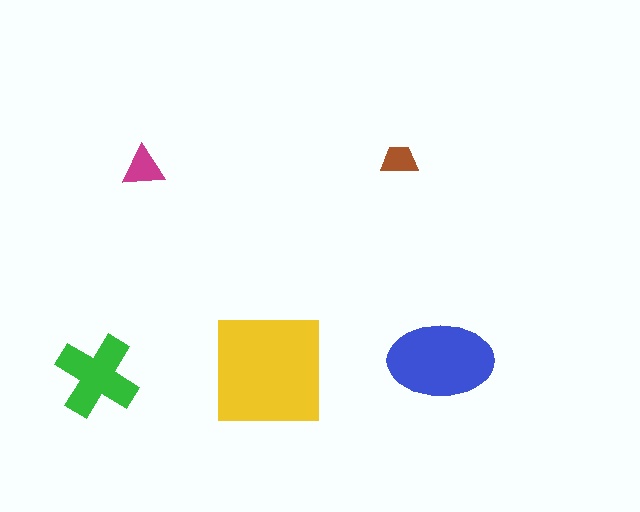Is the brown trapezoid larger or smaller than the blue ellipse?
Smaller.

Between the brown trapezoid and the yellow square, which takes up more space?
The yellow square.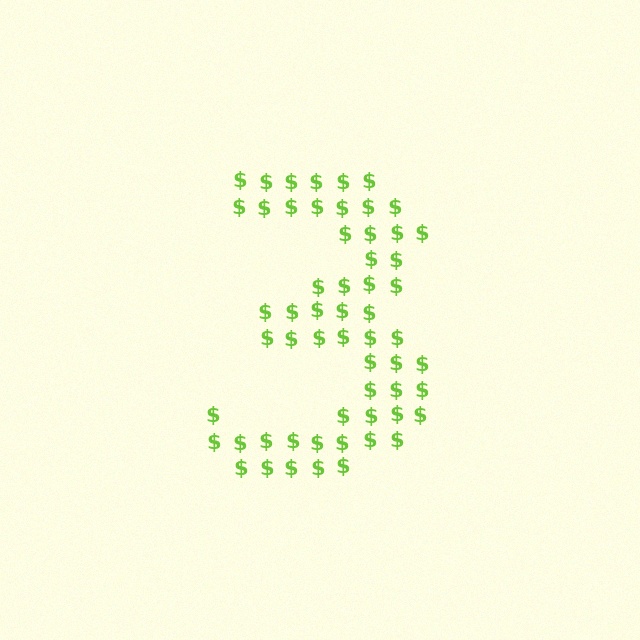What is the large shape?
The large shape is the digit 3.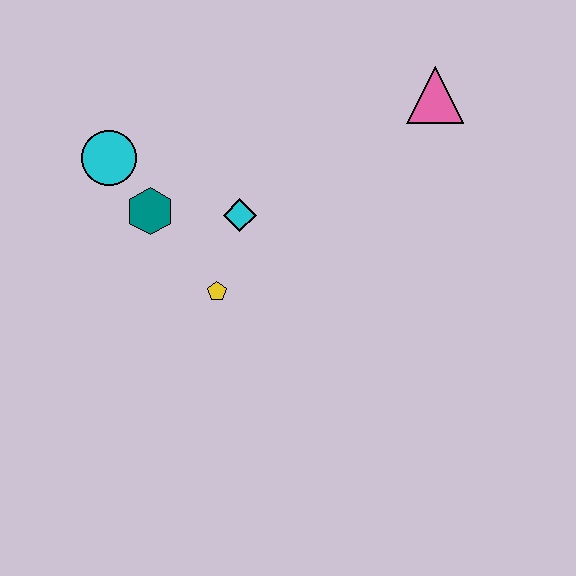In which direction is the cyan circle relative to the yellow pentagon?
The cyan circle is above the yellow pentagon.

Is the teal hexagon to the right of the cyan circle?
Yes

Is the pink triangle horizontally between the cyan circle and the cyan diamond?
No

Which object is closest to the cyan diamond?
The yellow pentagon is closest to the cyan diamond.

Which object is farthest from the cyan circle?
The pink triangle is farthest from the cyan circle.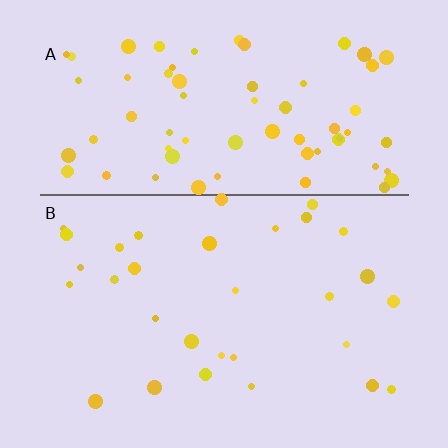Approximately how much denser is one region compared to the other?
Approximately 2.4× — region A over region B.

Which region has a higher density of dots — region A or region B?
A (the top).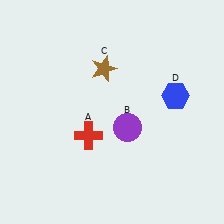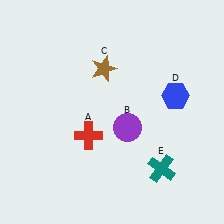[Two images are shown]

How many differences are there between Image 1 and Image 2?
There is 1 difference between the two images.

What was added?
A teal cross (E) was added in Image 2.